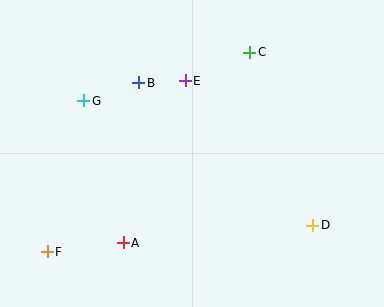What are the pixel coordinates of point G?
Point G is at (84, 101).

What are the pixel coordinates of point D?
Point D is at (313, 225).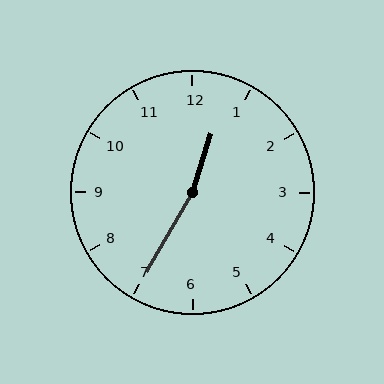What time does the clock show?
12:35.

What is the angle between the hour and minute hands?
Approximately 168 degrees.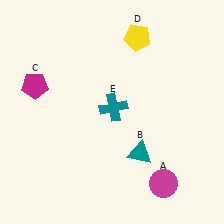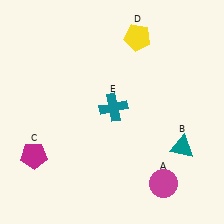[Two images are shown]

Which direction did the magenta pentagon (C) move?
The magenta pentagon (C) moved down.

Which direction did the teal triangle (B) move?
The teal triangle (B) moved right.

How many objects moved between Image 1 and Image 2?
2 objects moved between the two images.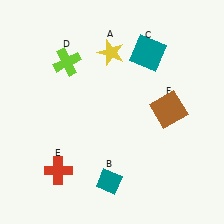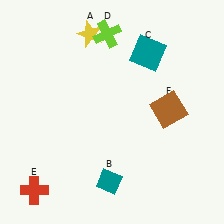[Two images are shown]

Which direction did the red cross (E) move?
The red cross (E) moved left.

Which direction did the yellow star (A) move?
The yellow star (A) moved left.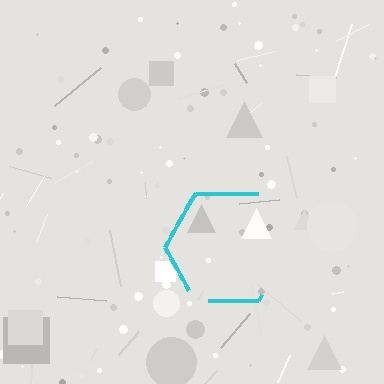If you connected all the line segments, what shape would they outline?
They would outline a hexagon.